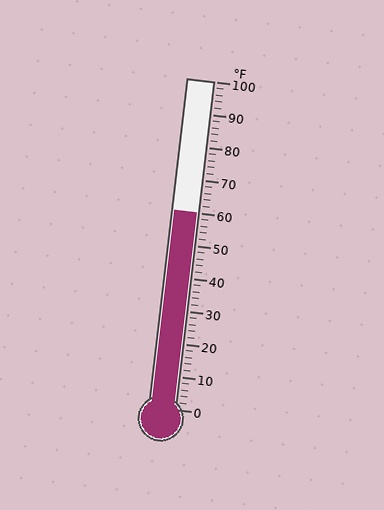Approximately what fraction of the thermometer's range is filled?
The thermometer is filled to approximately 60% of its range.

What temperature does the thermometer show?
The thermometer shows approximately 60°F.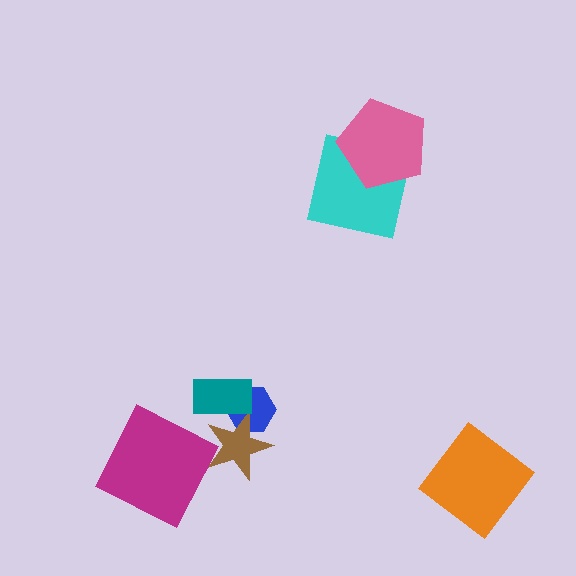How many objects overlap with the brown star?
2 objects overlap with the brown star.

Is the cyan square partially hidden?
Yes, it is partially covered by another shape.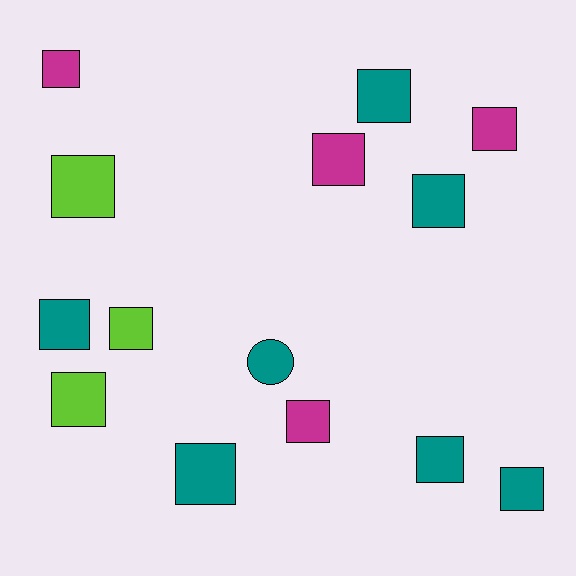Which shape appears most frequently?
Square, with 13 objects.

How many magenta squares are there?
There are 4 magenta squares.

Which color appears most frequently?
Teal, with 7 objects.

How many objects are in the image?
There are 14 objects.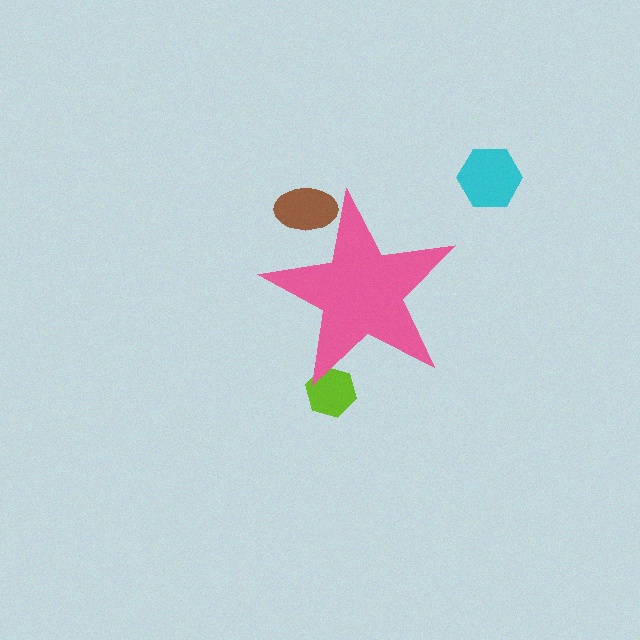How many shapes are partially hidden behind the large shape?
2 shapes are partially hidden.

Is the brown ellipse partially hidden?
Yes, the brown ellipse is partially hidden behind the pink star.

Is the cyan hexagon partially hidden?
No, the cyan hexagon is fully visible.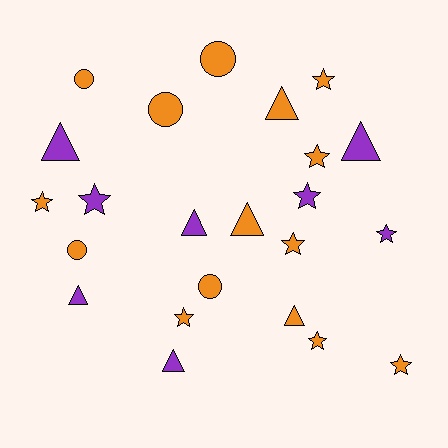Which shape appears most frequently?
Star, with 10 objects.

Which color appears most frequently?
Orange, with 15 objects.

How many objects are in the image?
There are 23 objects.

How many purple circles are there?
There are no purple circles.